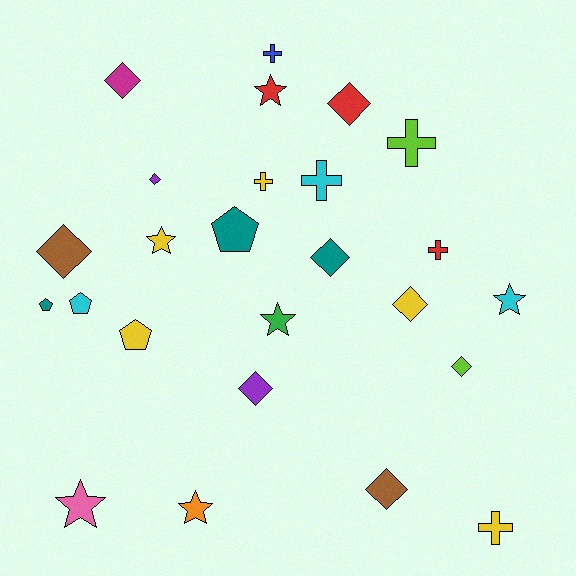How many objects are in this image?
There are 25 objects.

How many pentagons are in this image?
There are 4 pentagons.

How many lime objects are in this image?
There are 2 lime objects.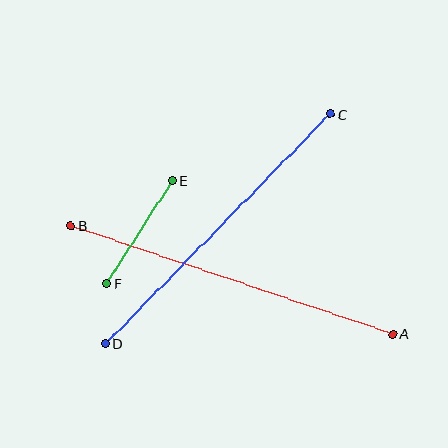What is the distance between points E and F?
The distance is approximately 122 pixels.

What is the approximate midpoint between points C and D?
The midpoint is at approximately (218, 229) pixels.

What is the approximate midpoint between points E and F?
The midpoint is at approximately (139, 232) pixels.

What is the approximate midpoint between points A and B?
The midpoint is at approximately (232, 280) pixels.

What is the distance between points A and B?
The distance is approximately 340 pixels.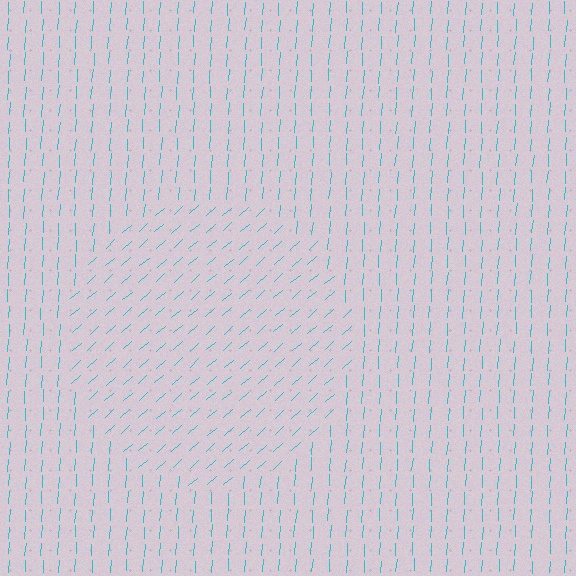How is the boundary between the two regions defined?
The boundary is defined purely by a change in line orientation (approximately 45 degrees difference). All lines are the same color and thickness.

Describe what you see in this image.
The image is filled with small cyan line segments. A circle region in the image has lines oriented differently from the surrounding lines, creating a visible texture boundary.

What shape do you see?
I see a circle.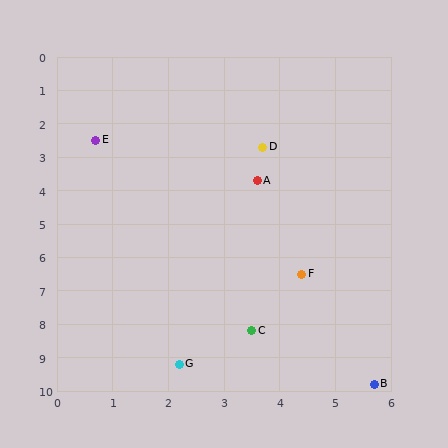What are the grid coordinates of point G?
Point G is at approximately (2.2, 9.2).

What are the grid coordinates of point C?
Point C is at approximately (3.5, 8.2).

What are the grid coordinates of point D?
Point D is at approximately (3.7, 2.7).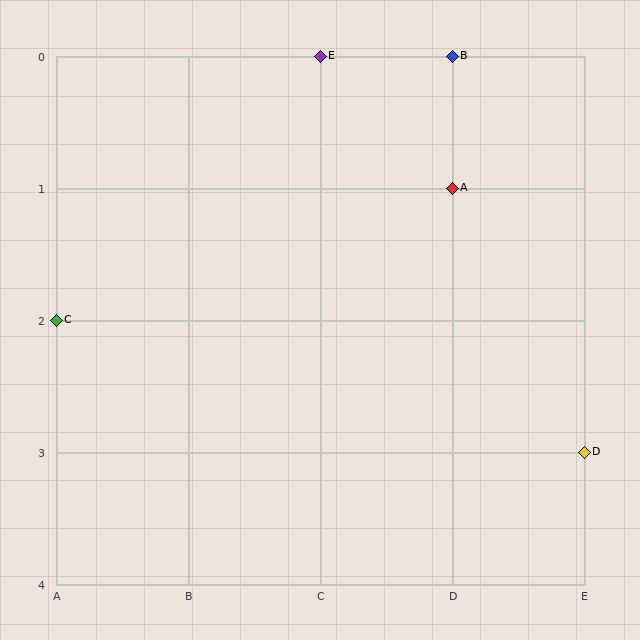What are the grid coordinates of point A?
Point A is at grid coordinates (D, 1).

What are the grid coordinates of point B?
Point B is at grid coordinates (D, 0).